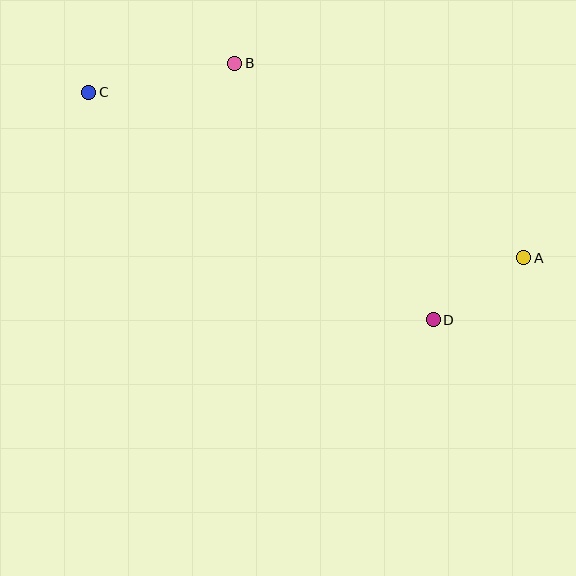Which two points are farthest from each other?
Points A and C are farthest from each other.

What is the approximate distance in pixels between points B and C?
The distance between B and C is approximately 149 pixels.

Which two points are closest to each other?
Points A and D are closest to each other.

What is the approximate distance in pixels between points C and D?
The distance between C and D is approximately 413 pixels.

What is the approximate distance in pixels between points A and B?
The distance between A and B is approximately 349 pixels.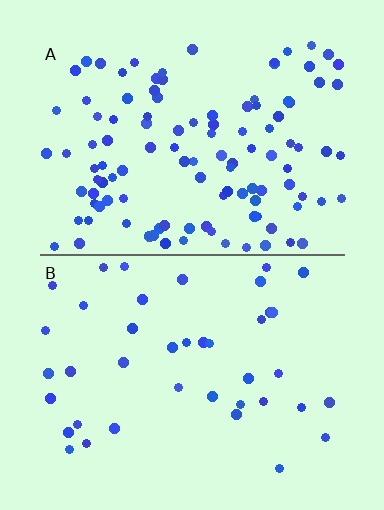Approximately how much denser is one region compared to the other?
Approximately 2.8× — region A over region B.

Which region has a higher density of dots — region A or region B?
A (the top).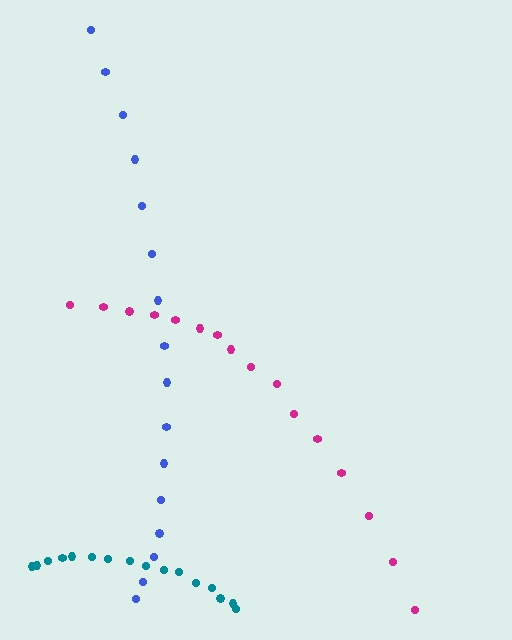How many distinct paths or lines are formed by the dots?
There are 3 distinct paths.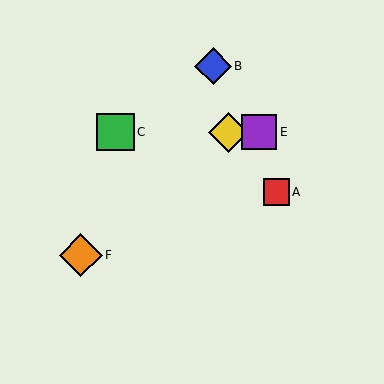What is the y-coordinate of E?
Object E is at y≈132.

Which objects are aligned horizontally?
Objects C, D, E are aligned horizontally.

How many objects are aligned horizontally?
3 objects (C, D, E) are aligned horizontally.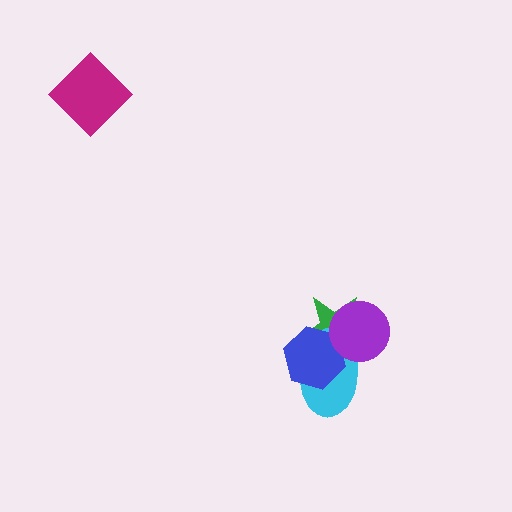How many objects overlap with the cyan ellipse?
3 objects overlap with the cyan ellipse.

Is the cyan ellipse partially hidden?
Yes, it is partially covered by another shape.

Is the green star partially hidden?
Yes, it is partially covered by another shape.